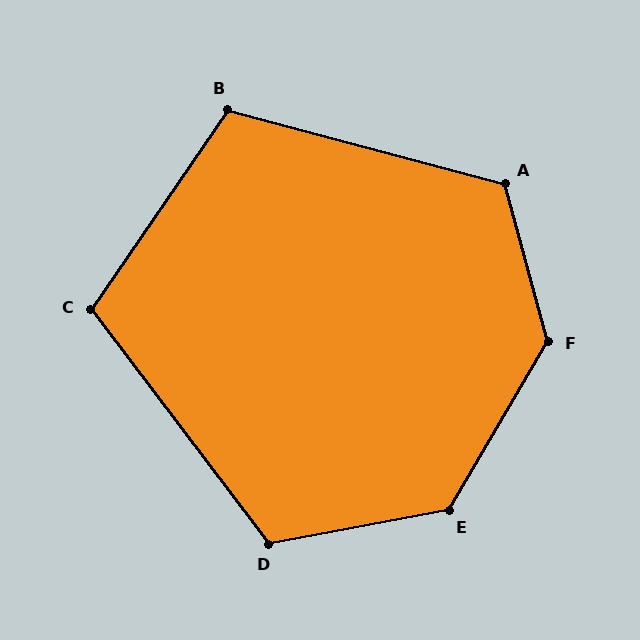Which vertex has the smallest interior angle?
C, at approximately 108 degrees.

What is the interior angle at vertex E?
Approximately 131 degrees (obtuse).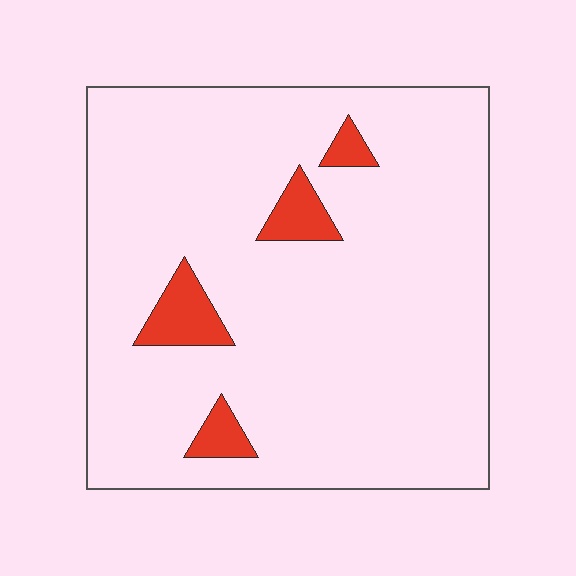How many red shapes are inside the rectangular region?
4.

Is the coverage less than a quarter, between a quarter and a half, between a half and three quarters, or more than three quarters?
Less than a quarter.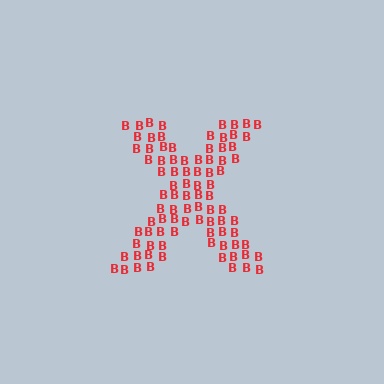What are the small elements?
The small elements are letter B's.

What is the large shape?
The large shape is the letter X.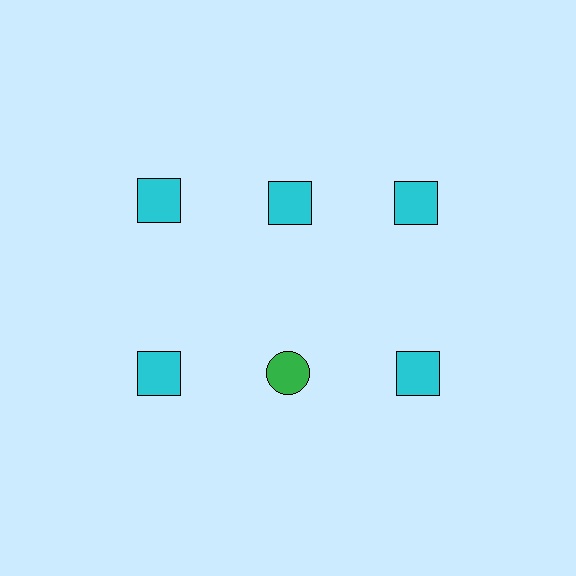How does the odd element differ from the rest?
It differs in both color (green instead of cyan) and shape (circle instead of square).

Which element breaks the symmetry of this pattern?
The green circle in the second row, second from left column breaks the symmetry. All other shapes are cyan squares.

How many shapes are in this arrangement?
There are 6 shapes arranged in a grid pattern.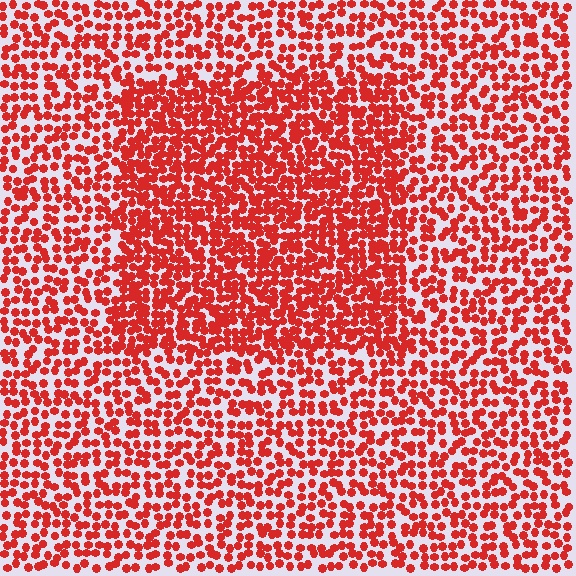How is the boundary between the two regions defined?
The boundary is defined by a change in element density (approximately 1.6x ratio). All elements are the same color, size, and shape.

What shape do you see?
I see a rectangle.